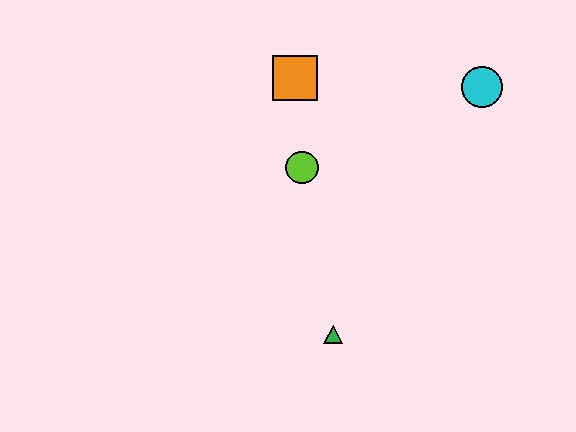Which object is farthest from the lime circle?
The cyan circle is farthest from the lime circle.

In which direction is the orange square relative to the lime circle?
The orange square is above the lime circle.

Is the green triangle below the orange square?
Yes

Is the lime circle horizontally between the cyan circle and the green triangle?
No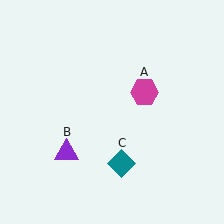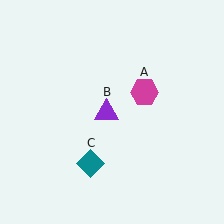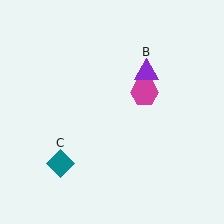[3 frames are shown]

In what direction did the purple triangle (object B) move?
The purple triangle (object B) moved up and to the right.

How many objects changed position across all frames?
2 objects changed position: purple triangle (object B), teal diamond (object C).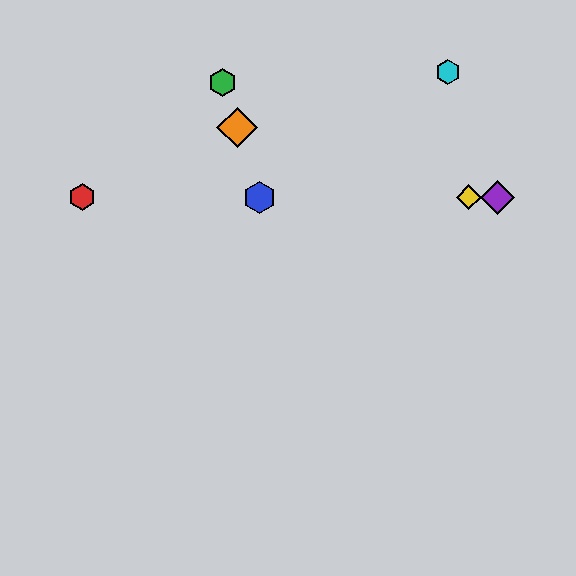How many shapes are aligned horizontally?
4 shapes (the red hexagon, the blue hexagon, the yellow diamond, the purple diamond) are aligned horizontally.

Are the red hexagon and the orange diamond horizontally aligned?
No, the red hexagon is at y≈197 and the orange diamond is at y≈128.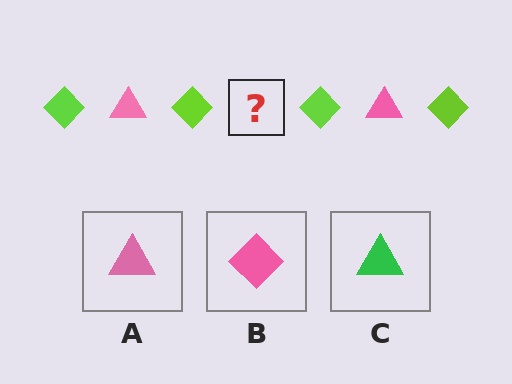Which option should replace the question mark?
Option A.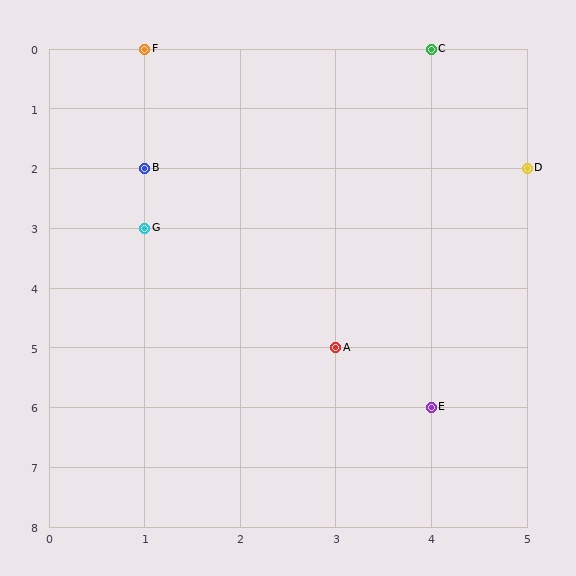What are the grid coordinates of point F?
Point F is at grid coordinates (1, 0).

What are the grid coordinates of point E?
Point E is at grid coordinates (4, 6).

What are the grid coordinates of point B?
Point B is at grid coordinates (1, 2).